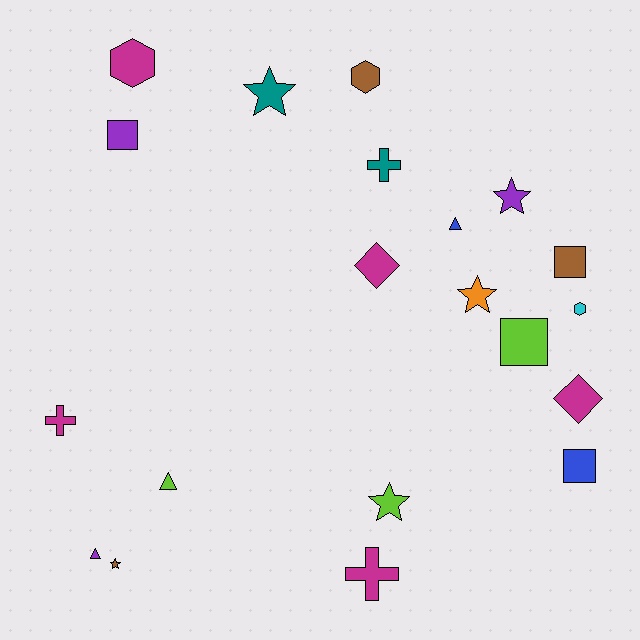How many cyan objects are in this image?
There is 1 cyan object.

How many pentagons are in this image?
There are no pentagons.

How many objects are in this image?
There are 20 objects.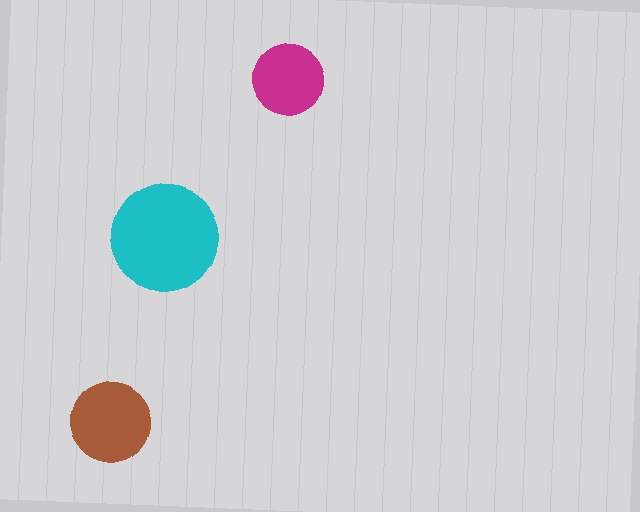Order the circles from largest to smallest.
the cyan one, the brown one, the magenta one.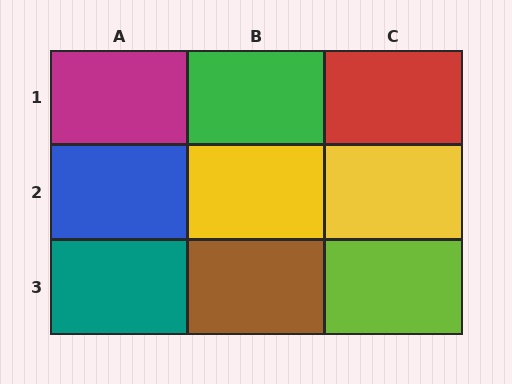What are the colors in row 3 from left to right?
Teal, brown, lime.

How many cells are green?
1 cell is green.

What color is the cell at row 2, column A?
Blue.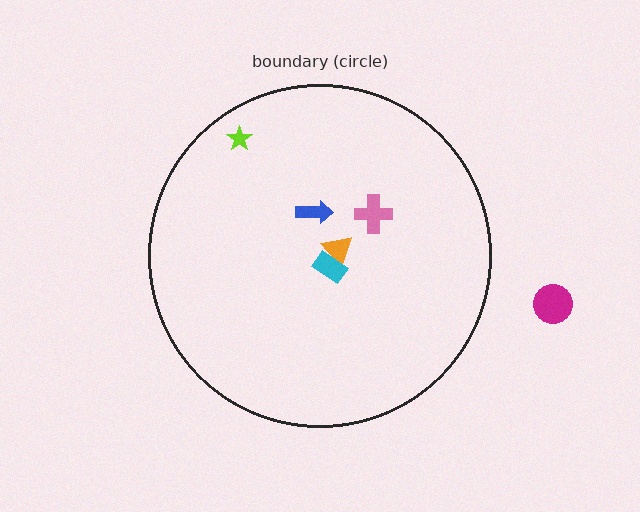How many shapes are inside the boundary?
5 inside, 1 outside.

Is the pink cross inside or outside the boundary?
Inside.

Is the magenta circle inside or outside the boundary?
Outside.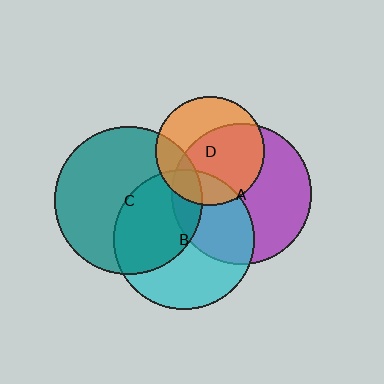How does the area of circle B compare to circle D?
Approximately 1.7 times.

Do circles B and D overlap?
Yes.